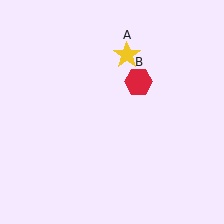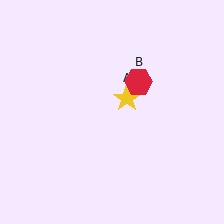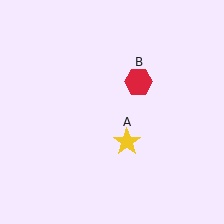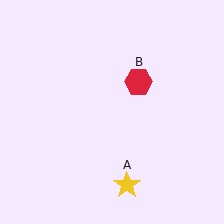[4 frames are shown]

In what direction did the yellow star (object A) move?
The yellow star (object A) moved down.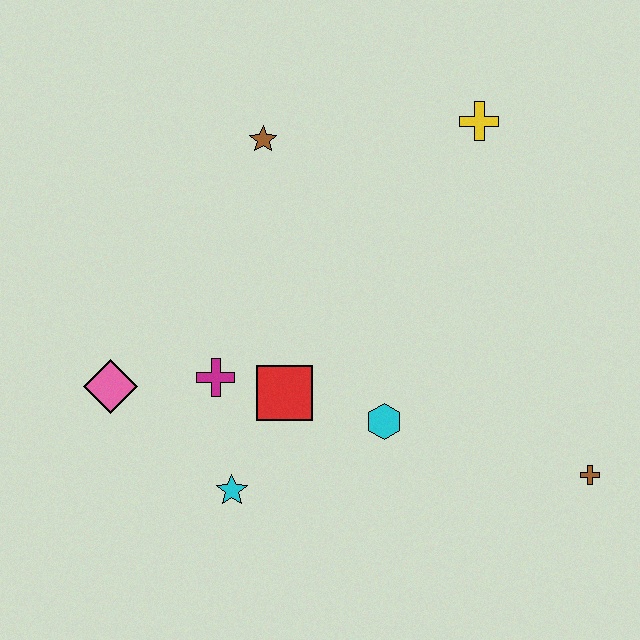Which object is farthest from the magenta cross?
The brown cross is farthest from the magenta cross.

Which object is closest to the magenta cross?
The red square is closest to the magenta cross.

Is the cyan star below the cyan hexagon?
Yes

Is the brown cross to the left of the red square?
No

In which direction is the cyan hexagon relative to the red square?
The cyan hexagon is to the right of the red square.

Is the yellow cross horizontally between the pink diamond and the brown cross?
Yes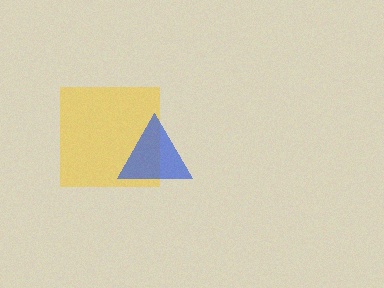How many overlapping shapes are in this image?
There are 2 overlapping shapes in the image.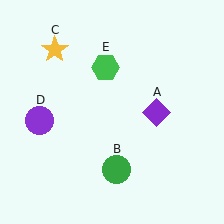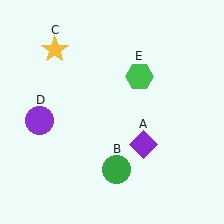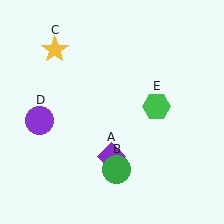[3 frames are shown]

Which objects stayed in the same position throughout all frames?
Green circle (object B) and yellow star (object C) and purple circle (object D) remained stationary.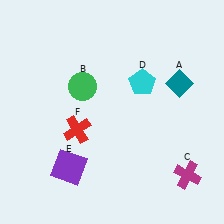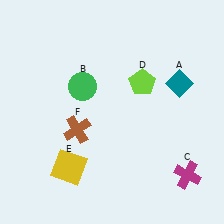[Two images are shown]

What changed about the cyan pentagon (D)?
In Image 1, D is cyan. In Image 2, it changed to lime.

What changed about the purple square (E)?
In Image 1, E is purple. In Image 2, it changed to yellow.